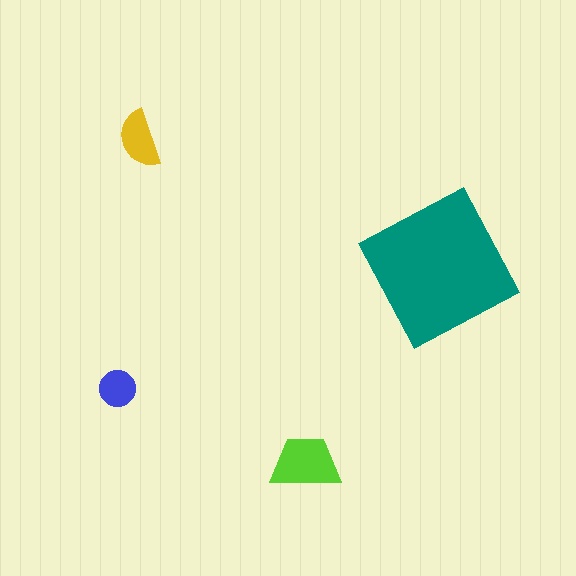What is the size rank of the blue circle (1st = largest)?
4th.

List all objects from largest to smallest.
The teal square, the lime trapezoid, the yellow semicircle, the blue circle.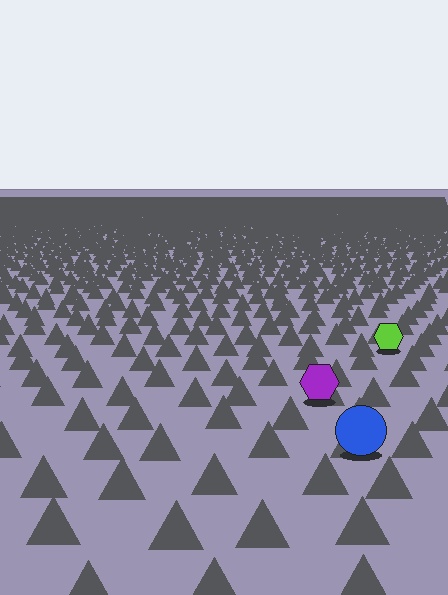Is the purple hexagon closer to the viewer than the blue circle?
No. The blue circle is closer — you can tell from the texture gradient: the ground texture is coarser near it.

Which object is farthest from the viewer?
The lime hexagon is farthest from the viewer. It appears smaller and the ground texture around it is denser.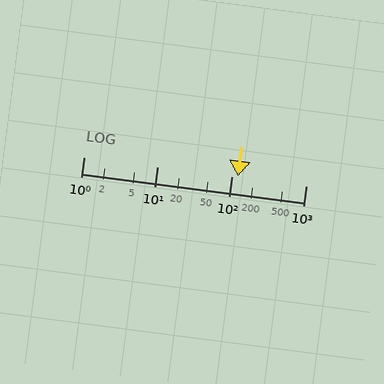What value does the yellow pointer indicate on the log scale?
The pointer indicates approximately 120.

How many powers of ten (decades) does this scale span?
The scale spans 3 decades, from 1 to 1000.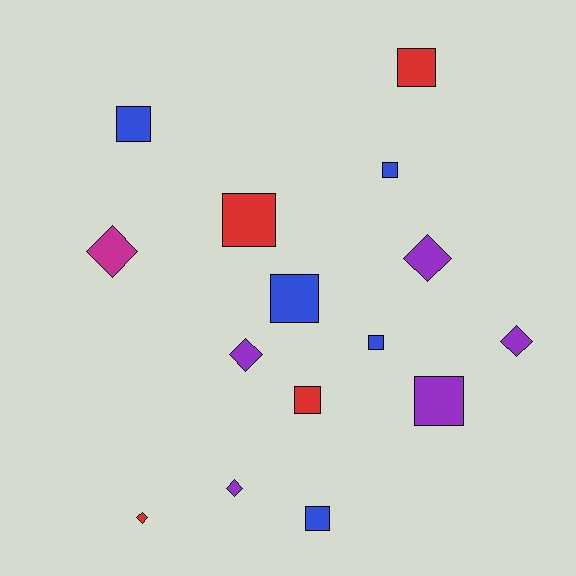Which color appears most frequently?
Blue, with 5 objects.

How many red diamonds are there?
There is 1 red diamond.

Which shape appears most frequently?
Square, with 9 objects.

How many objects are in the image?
There are 15 objects.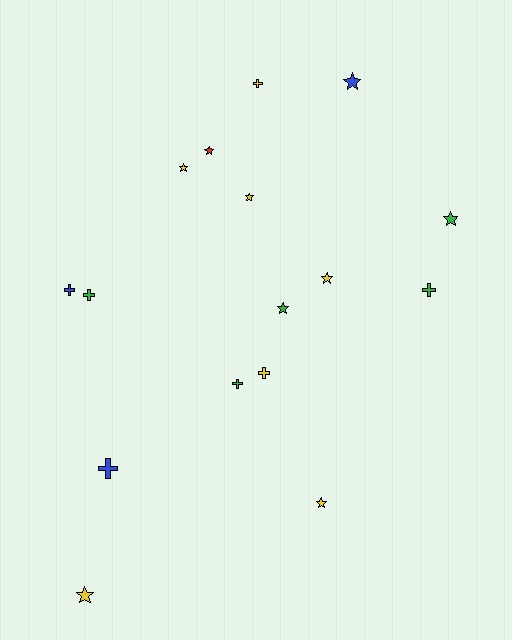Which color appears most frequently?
Yellow, with 7 objects.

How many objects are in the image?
There are 16 objects.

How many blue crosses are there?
There are 2 blue crosses.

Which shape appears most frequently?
Star, with 9 objects.